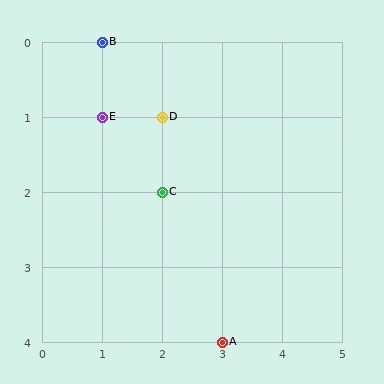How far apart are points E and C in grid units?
Points E and C are 1 column and 1 row apart (about 1.4 grid units diagonally).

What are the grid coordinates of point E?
Point E is at grid coordinates (1, 1).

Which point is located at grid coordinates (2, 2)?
Point C is at (2, 2).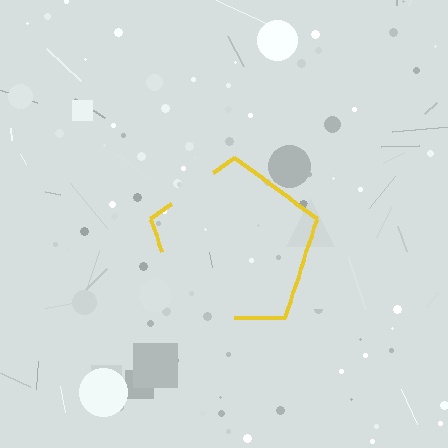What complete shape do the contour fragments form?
The contour fragments form a pentagon.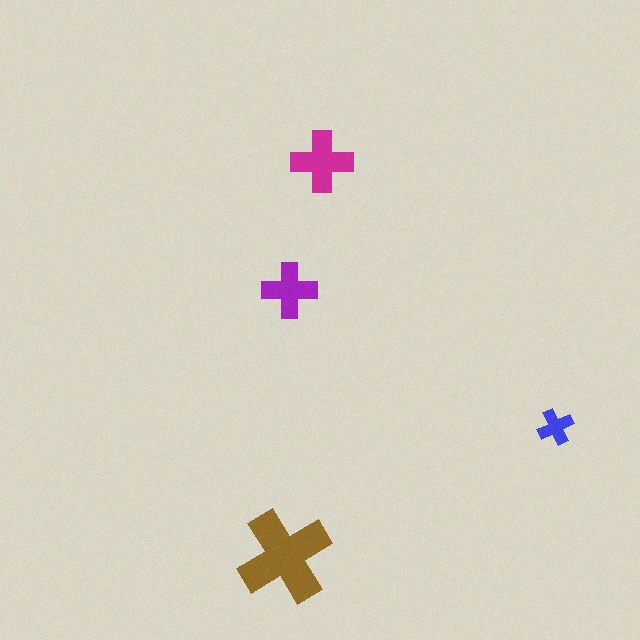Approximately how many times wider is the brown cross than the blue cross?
About 2.5 times wider.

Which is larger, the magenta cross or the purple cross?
The magenta one.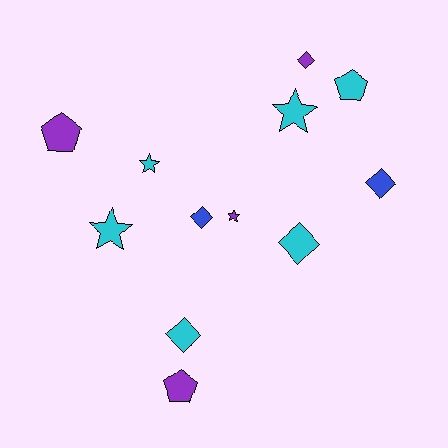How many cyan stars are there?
There are 3 cyan stars.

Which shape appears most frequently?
Diamond, with 5 objects.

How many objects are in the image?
There are 12 objects.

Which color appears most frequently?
Cyan, with 6 objects.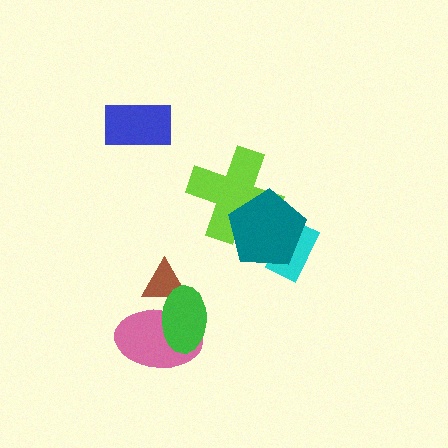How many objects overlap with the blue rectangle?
0 objects overlap with the blue rectangle.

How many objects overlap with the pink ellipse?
2 objects overlap with the pink ellipse.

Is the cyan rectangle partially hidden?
Yes, it is partially covered by another shape.